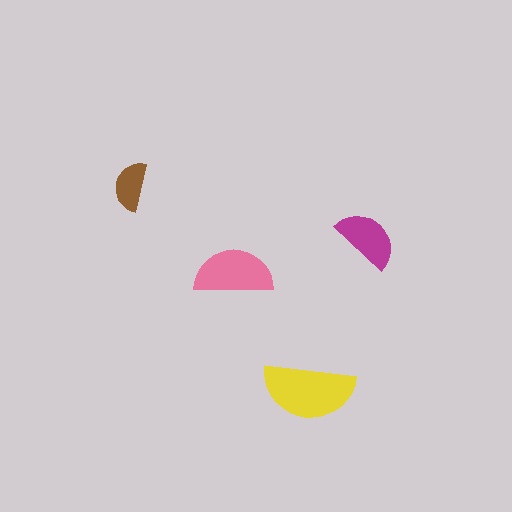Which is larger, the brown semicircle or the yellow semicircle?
The yellow one.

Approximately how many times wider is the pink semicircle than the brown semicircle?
About 1.5 times wider.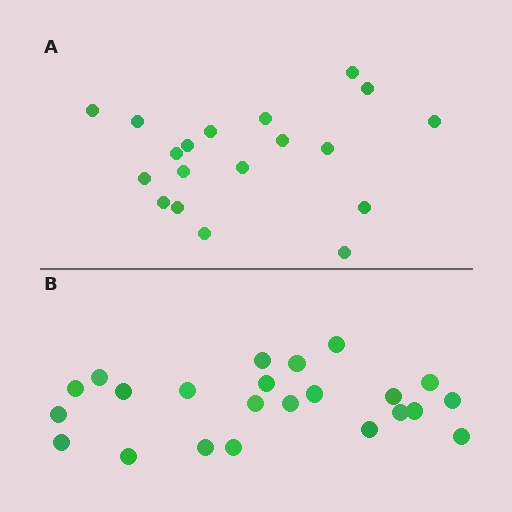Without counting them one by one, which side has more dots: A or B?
Region B (the bottom region) has more dots.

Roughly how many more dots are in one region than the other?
Region B has about 4 more dots than region A.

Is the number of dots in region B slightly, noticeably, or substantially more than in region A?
Region B has only slightly more — the two regions are fairly close. The ratio is roughly 1.2 to 1.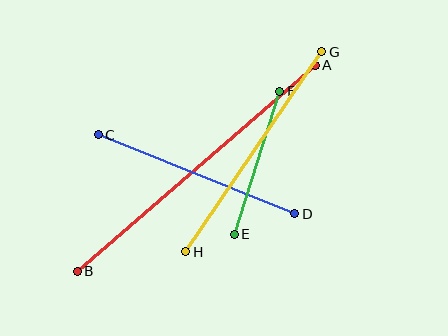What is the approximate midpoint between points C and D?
The midpoint is at approximately (197, 174) pixels.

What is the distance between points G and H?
The distance is approximately 242 pixels.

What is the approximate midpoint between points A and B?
The midpoint is at approximately (196, 168) pixels.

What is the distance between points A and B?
The distance is approximately 315 pixels.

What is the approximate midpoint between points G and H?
The midpoint is at approximately (254, 152) pixels.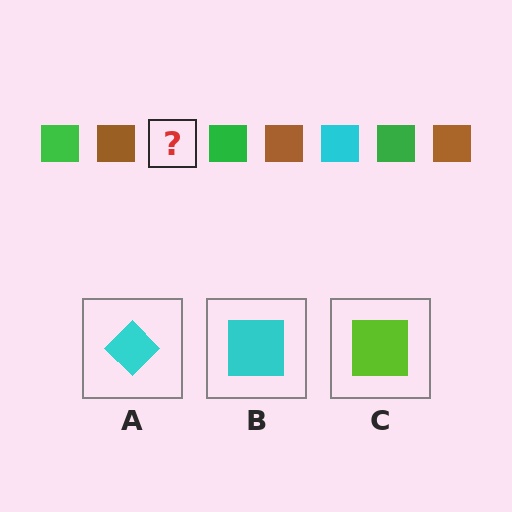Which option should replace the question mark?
Option B.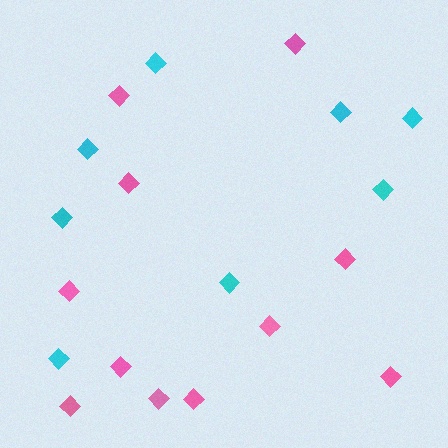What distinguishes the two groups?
There are 2 groups: one group of cyan diamonds (8) and one group of pink diamonds (11).